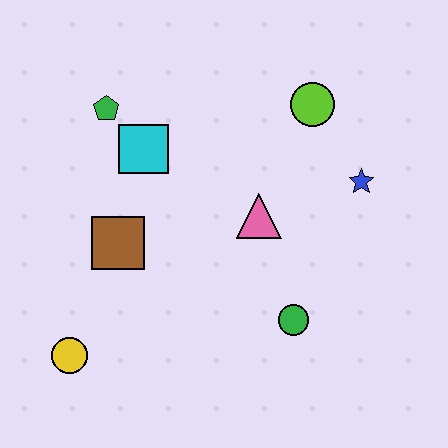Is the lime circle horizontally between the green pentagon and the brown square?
No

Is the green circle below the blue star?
Yes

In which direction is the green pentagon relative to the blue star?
The green pentagon is to the left of the blue star.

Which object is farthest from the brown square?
The blue star is farthest from the brown square.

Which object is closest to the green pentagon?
The cyan square is closest to the green pentagon.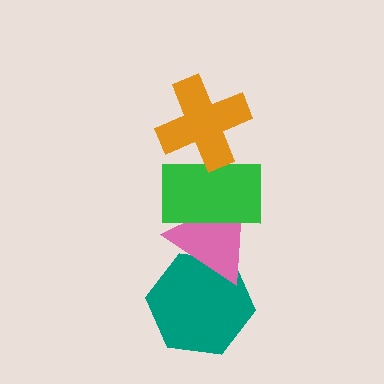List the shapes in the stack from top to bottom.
From top to bottom: the orange cross, the green rectangle, the pink triangle, the teal hexagon.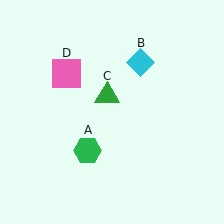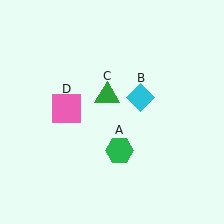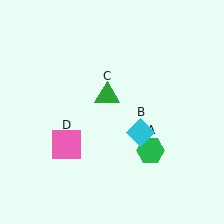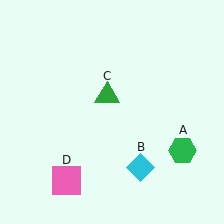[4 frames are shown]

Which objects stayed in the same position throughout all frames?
Green triangle (object C) remained stationary.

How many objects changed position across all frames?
3 objects changed position: green hexagon (object A), cyan diamond (object B), pink square (object D).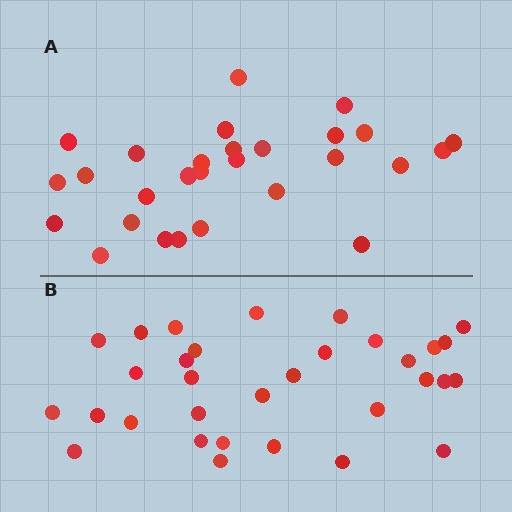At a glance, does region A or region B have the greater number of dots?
Region B (the bottom region) has more dots.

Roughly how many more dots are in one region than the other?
Region B has about 4 more dots than region A.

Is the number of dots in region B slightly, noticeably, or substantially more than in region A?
Region B has only slightly more — the two regions are fairly close. The ratio is roughly 1.1 to 1.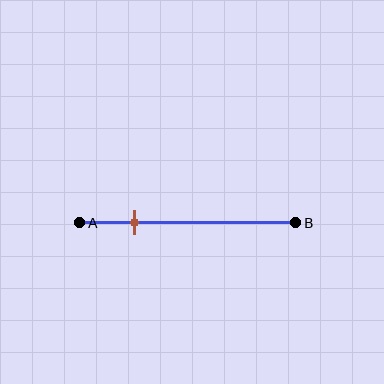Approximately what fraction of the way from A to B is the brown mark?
The brown mark is approximately 25% of the way from A to B.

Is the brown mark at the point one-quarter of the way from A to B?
Yes, the mark is approximately at the one-quarter point.